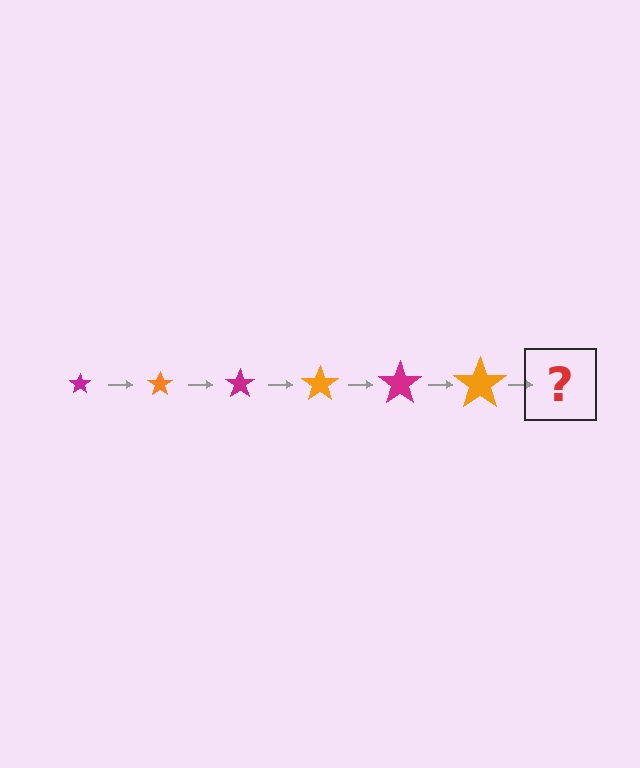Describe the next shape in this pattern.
It should be a magenta star, larger than the previous one.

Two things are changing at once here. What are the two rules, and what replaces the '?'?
The two rules are that the star grows larger each step and the color cycles through magenta and orange. The '?' should be a magenta star, larger than the previous one.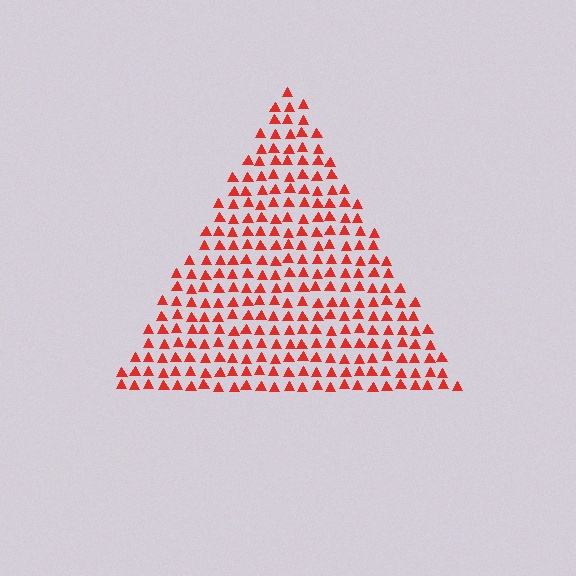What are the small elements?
The small elements are triangles.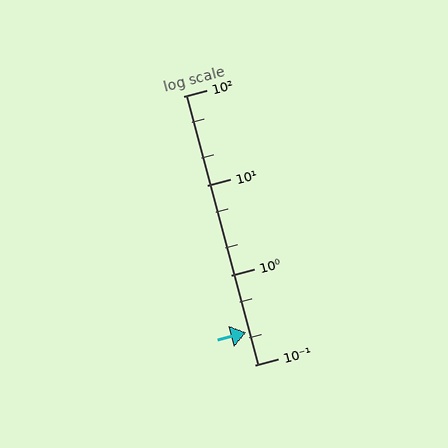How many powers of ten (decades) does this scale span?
The scale spans 3 decades, from 0.1 to 100.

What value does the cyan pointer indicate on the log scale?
The pointer indicates approximately 0.23.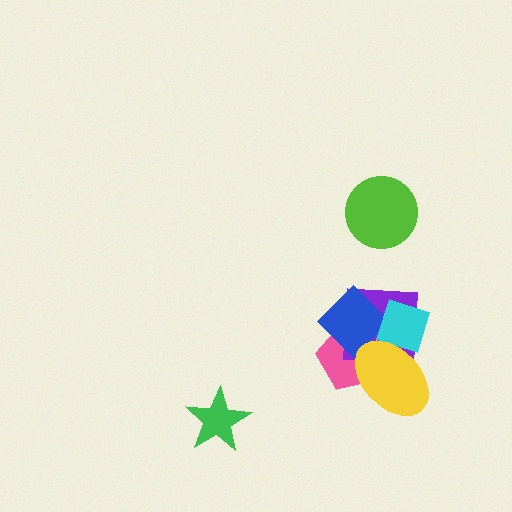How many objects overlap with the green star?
0 objects overlap with the green star.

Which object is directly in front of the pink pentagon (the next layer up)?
The purple square is directly in front of the pink pentagon.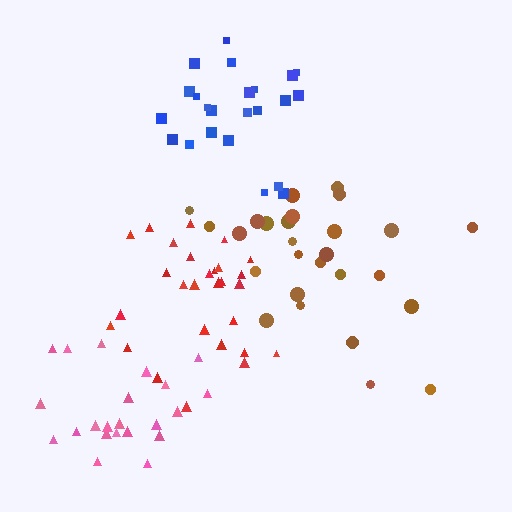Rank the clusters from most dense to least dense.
red, blue, pink, brown.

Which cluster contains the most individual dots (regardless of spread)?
Red (29).